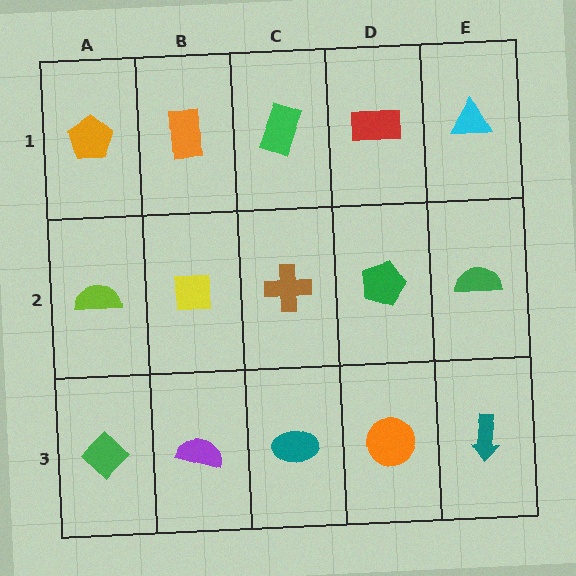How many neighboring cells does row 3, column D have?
3.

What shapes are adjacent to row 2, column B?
An orange rectangle (row 1, column B), a purple semicircle (row 3, column B), a lime semicircle (row 2, column A), a brown cross (row 2, column C).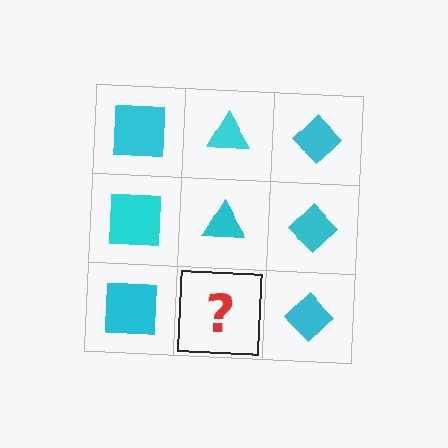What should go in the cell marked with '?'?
The missing cell should contain a cyan triangle.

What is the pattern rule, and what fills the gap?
The rule is that each column has a consistent shape. The gap should be filled with a cyan triangle.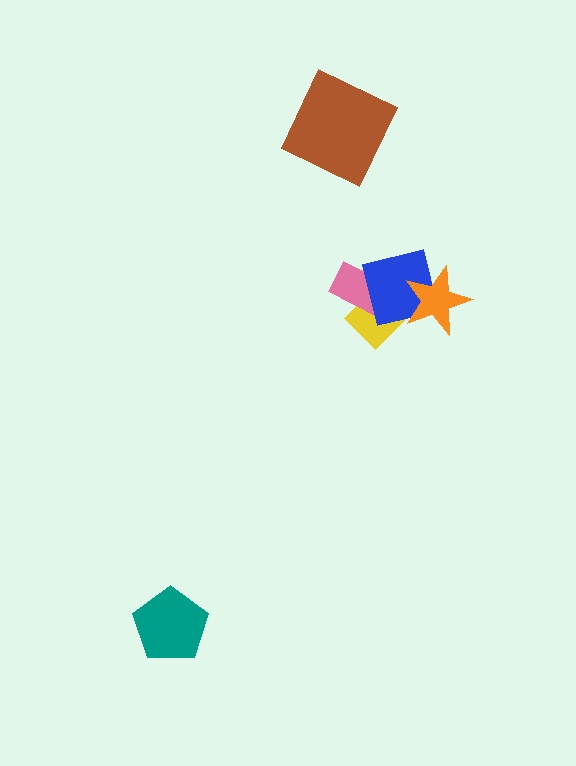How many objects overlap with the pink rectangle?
2 objects overlap with the pink rectangle.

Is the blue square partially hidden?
Yes, it is partially covered by another shape.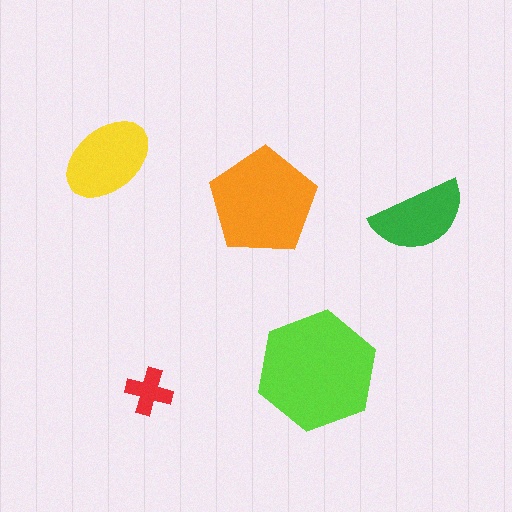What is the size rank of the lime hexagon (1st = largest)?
1st.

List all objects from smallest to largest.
The red cross, the green semicircle, the yellow ellipse, the orange pentagon, the lime hexagon.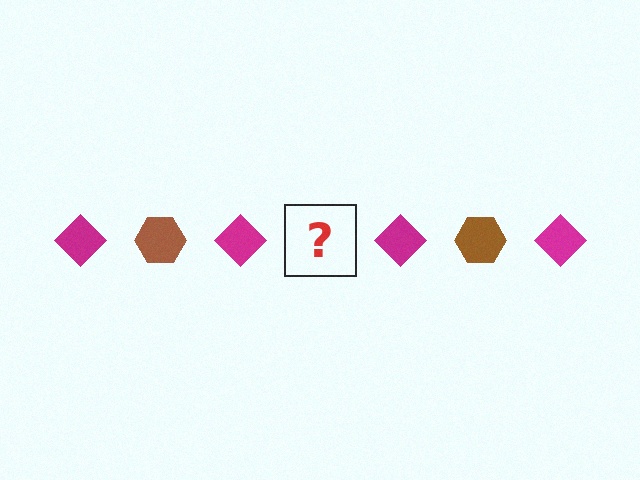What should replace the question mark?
The question mark should be replaced with a brown hexagon.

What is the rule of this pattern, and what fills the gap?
The rule is that the pattern alternates between magenta diamond and brown hexagon. The gap should be filled with a brown hexagon.